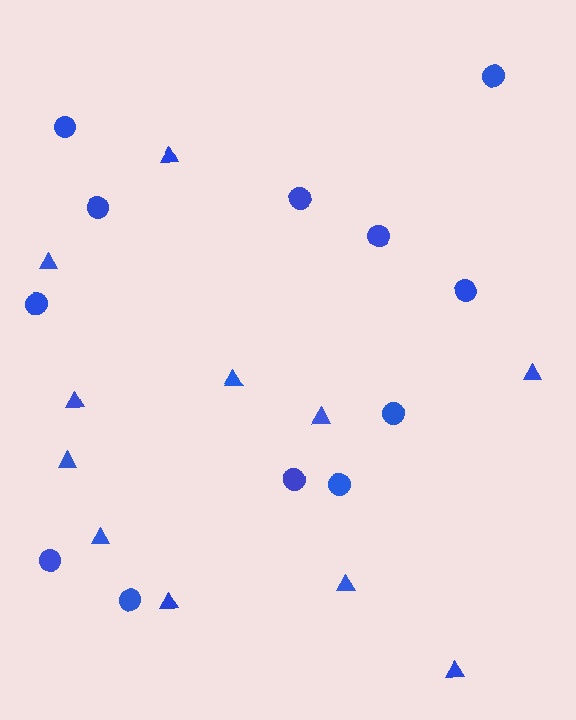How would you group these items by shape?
There are 2 groups: one group of triangles (11) and one group of circles (12).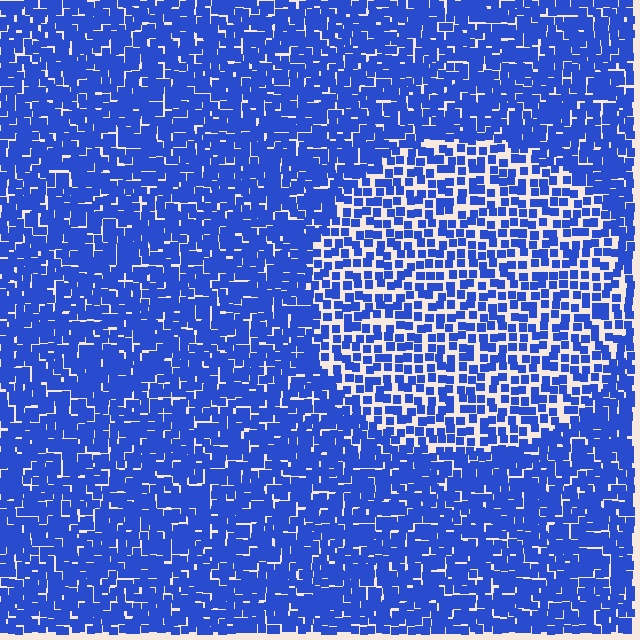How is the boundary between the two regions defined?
The boundary is defined by a change in element density (approximately 1.8x ratio). All elements are the same color, size, and shape.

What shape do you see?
I see a circle.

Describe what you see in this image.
The image contains small blue elements arranged at two different densities. A circle-shaped region is visible where the elements are less densely packed than the surrounding area.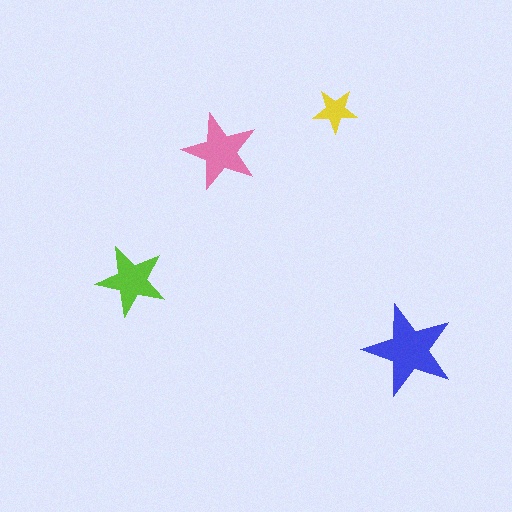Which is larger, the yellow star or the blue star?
The blue one.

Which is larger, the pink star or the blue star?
The blue one.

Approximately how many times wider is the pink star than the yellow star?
About 1.5 times wider.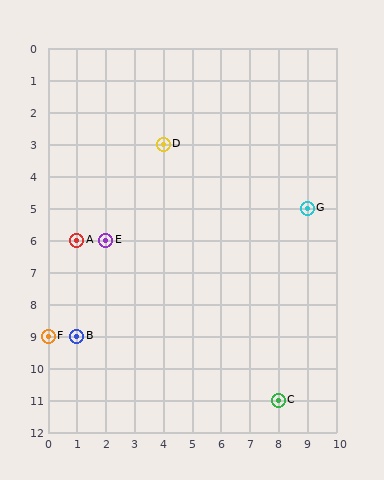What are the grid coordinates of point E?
Point E is at grid coordinates (2, 6).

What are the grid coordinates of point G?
Point G is at grid coordinates (9, 5).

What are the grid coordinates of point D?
Point D is at grid coordinates (4, 3).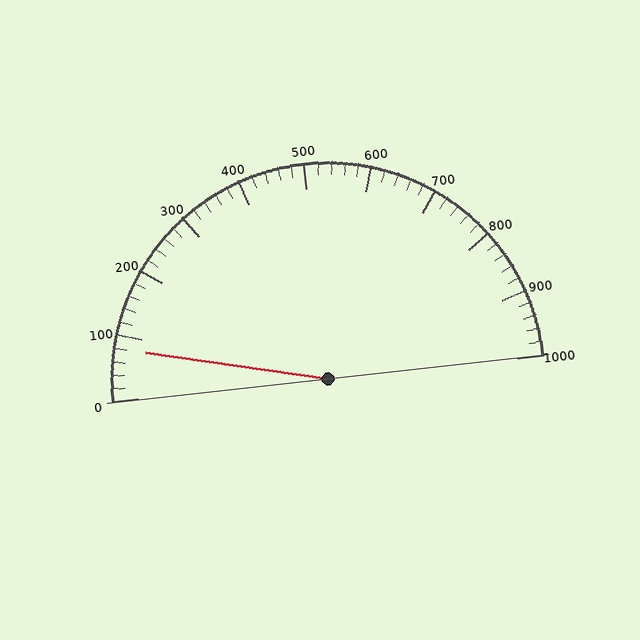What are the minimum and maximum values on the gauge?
The gauge ranges from 0 to 1000.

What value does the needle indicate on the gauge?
The needle indicates approximately 80.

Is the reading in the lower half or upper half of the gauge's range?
The reading is in the lower half of the range (0 to 1000).